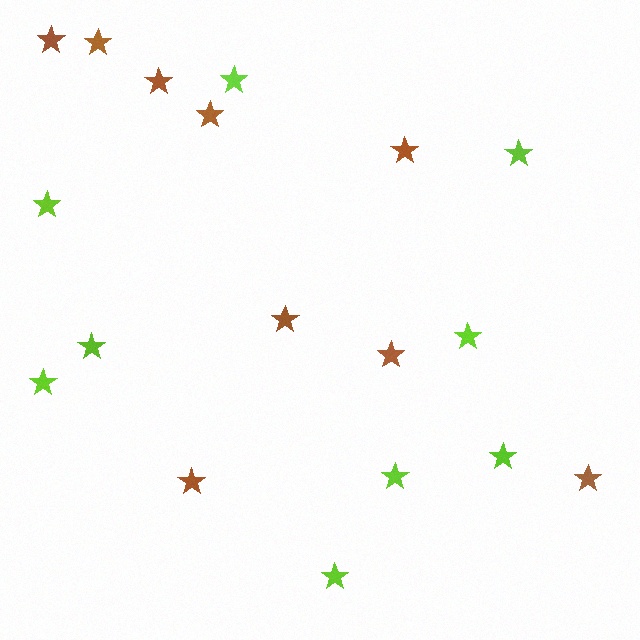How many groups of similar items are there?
There are 2 groups: one group of brown stars (9) and one group of lime stars (9).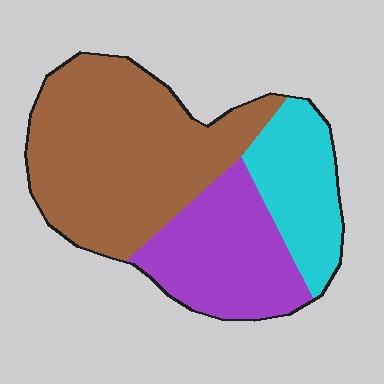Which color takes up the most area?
Brown, at roughly 50%.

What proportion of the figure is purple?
Purple covers around 30% of the figure.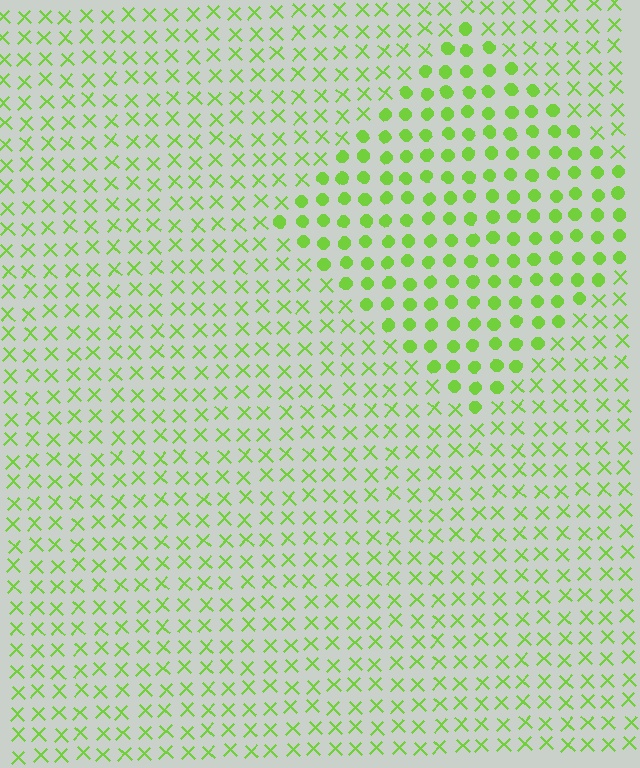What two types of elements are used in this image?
The image uses circles inside the diamond region and X marks outside it.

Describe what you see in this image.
The image is filled with small lime elements arranged in a uniform grid. A diamond-shaped region contains circles, while the surrounding area contains X marks. The boundary is defined purely by the change in element shape.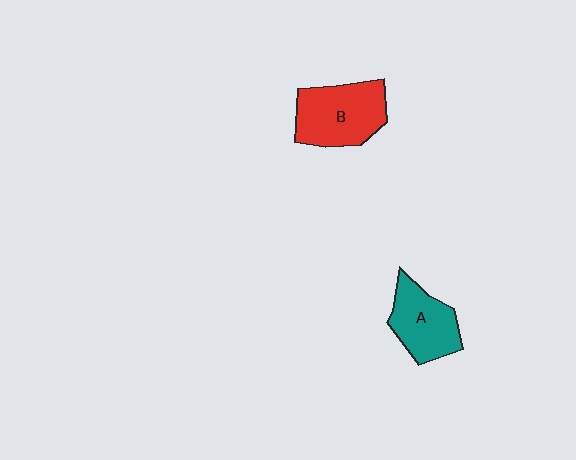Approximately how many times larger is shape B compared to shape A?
Approximately 1.2 times.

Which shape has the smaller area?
Shape A (teal).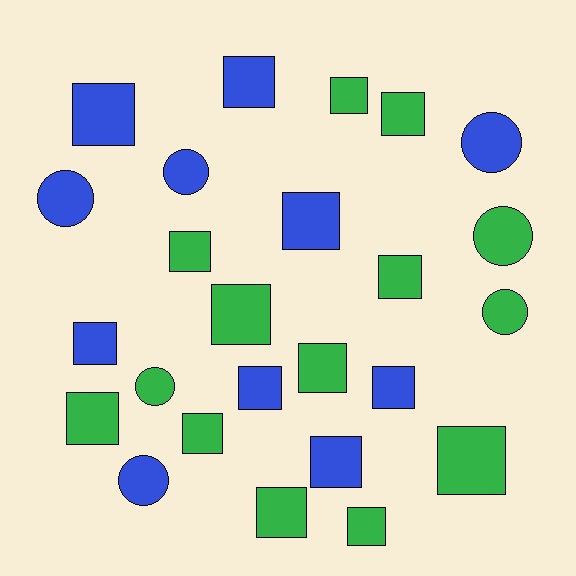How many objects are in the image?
There are 25 objects.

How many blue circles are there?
There are 4 blue circles.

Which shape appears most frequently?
Square, with 18 objects.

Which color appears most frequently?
Green, with 14 objects.